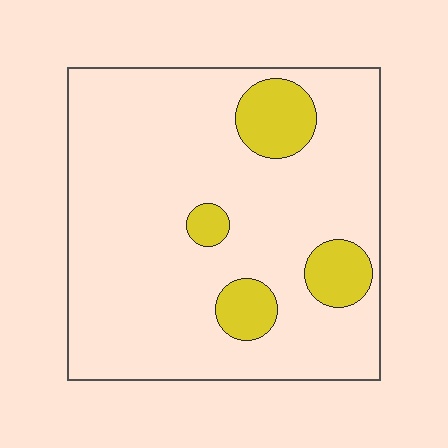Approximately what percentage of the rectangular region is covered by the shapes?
Approximately 15%.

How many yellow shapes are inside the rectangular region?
4.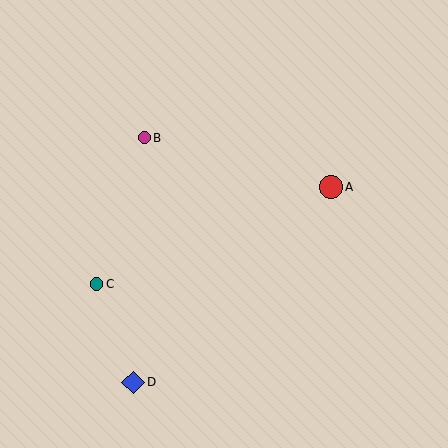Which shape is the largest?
The red circle (labeled A) is the largest.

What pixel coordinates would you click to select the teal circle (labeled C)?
Click at (96, 284) to select the teal circle C.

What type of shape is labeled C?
Shape C is a teal circle.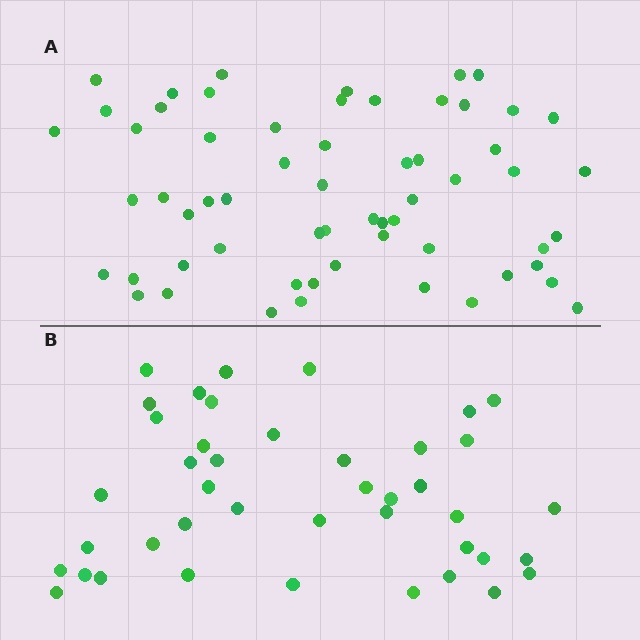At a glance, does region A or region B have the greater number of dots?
Region A (the top region) has more dots.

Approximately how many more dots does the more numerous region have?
Region A has approximately 20 more dots than region B.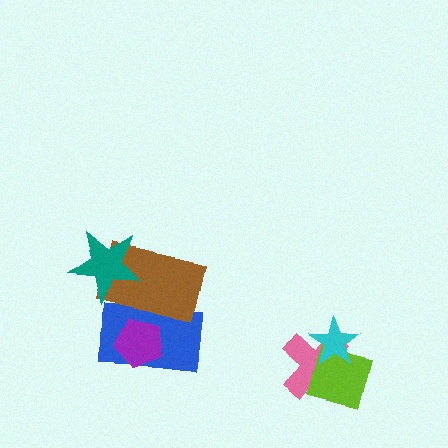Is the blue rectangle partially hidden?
Yes, it is partially covered by another shape.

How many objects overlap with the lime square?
2 objects overlap with the lime square.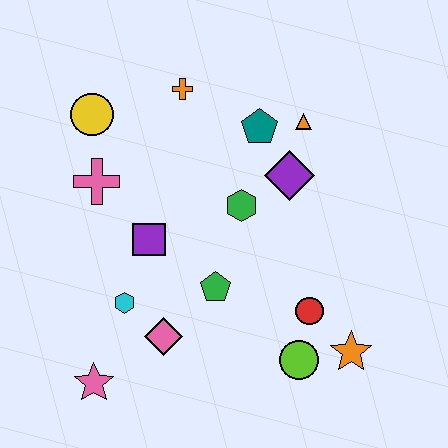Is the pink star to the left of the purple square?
Yes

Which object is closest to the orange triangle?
The teal pentagon is closest to the orange triangle.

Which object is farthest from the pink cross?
The orange star is farthest from the pink cross.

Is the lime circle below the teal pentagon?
Yes